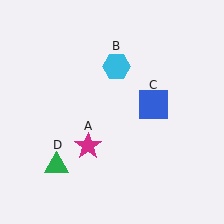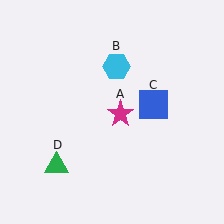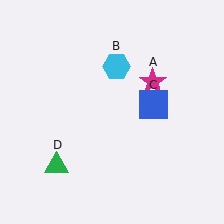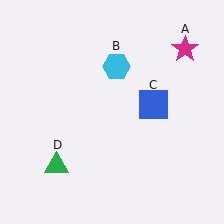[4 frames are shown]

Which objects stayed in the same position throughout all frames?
Cyan hexagon (object B) and blue square (object C) and green triangle (object D) remained stationary.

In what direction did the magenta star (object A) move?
The magenta star (object A) moved up and to the right.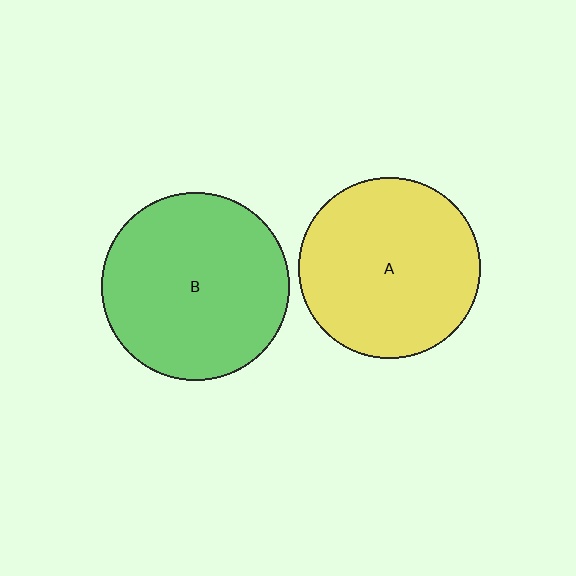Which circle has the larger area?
Circle B (green).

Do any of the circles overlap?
No, none of the circles overlap.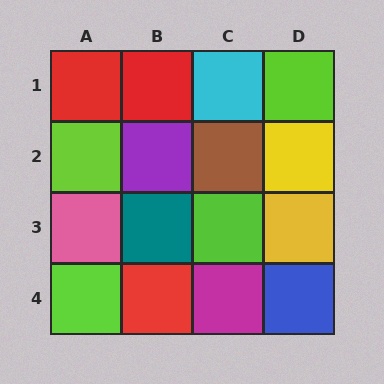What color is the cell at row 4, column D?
Blue.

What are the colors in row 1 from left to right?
Red, red, cyan, lime.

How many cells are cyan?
1 cell is cyan.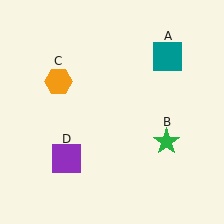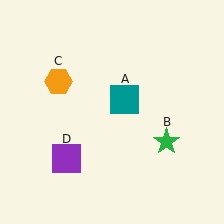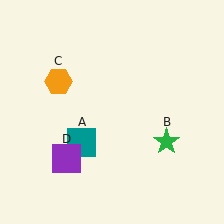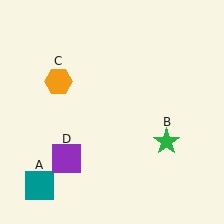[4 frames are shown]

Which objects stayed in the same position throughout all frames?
Green star (object B) and orange hexagon (object C) and purple square (object D) remained stationary.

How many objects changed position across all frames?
1 object changed position: teal square (object A).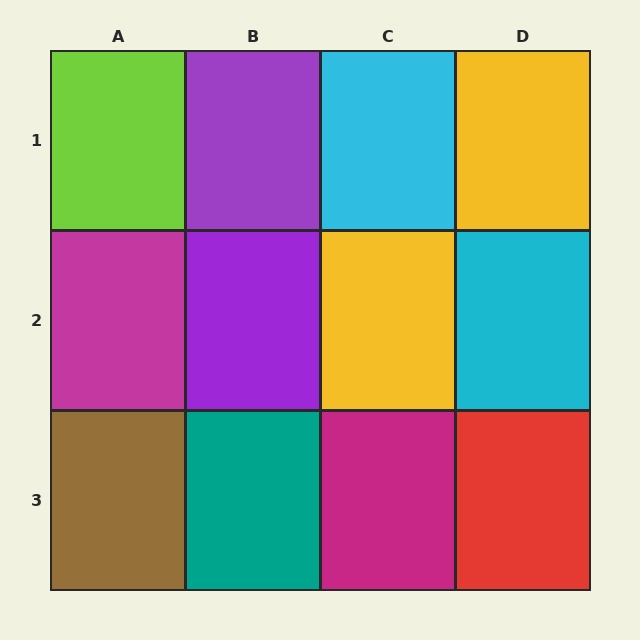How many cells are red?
1 cell is red.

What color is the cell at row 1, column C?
Cyan.